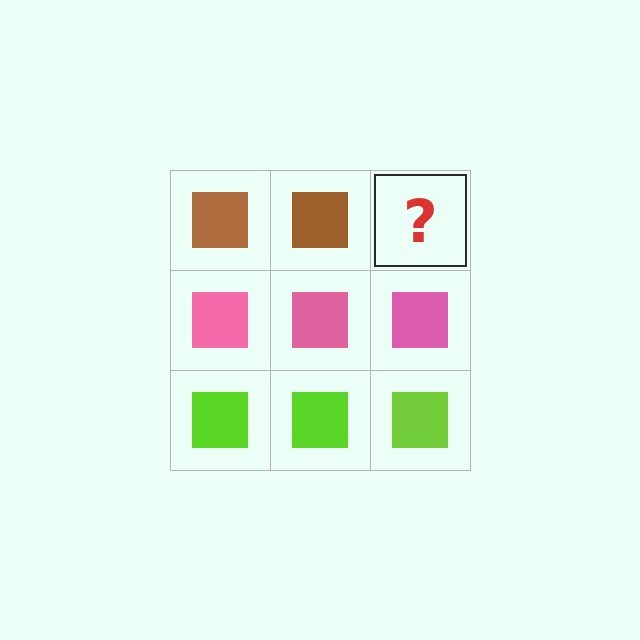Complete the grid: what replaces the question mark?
The question mark should be replaced with a brown square.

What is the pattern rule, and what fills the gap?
The rule is that each row has a consistent color. The gap should be filled with a brown square.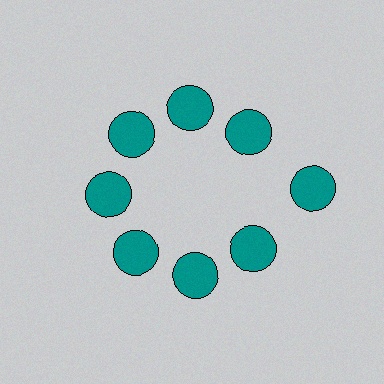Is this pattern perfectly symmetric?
No. The 8 teal circles are arranged in a ring, but one element near the 3 o'clock position is pushed outward from the center, breaking the 8-fold rotational symmetry.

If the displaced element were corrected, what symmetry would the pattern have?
It would have 8-fold rotational symmetry — the pattern would map onto itself every 45 degrees.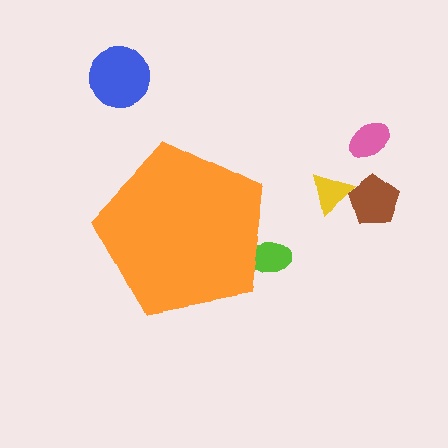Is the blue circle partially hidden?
No, the blue circle is fully visible.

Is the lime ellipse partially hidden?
Yes, the lime ellipse is partially hidden behind the orange pentagon.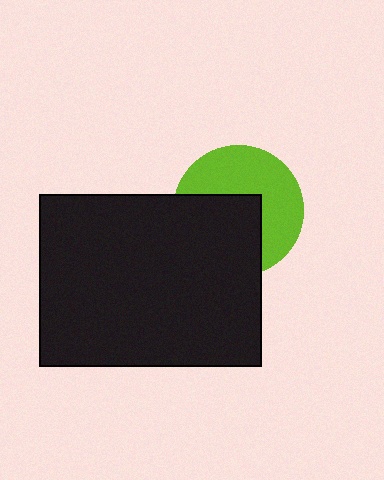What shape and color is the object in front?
The object in front is a black rectangle.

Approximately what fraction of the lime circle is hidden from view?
Roughly 47% of the lime circle is hidden behind the black rectangle.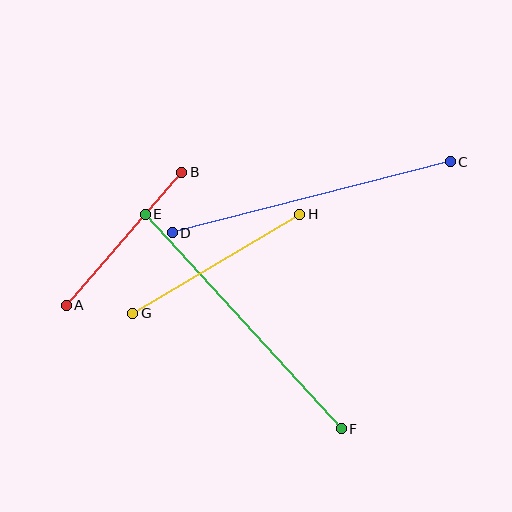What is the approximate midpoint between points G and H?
The midpoint is at approximately (216, 264) pixels.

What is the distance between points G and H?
The distance is approximately 194 pixels.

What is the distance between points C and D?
The distance is approximately 287 pixels.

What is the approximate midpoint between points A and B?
The midpoint is at approximately (124, 239) pixels.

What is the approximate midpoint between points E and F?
The midpoint is at approximately (243, 322) pixels.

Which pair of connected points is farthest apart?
Points E and F are farthest apart.